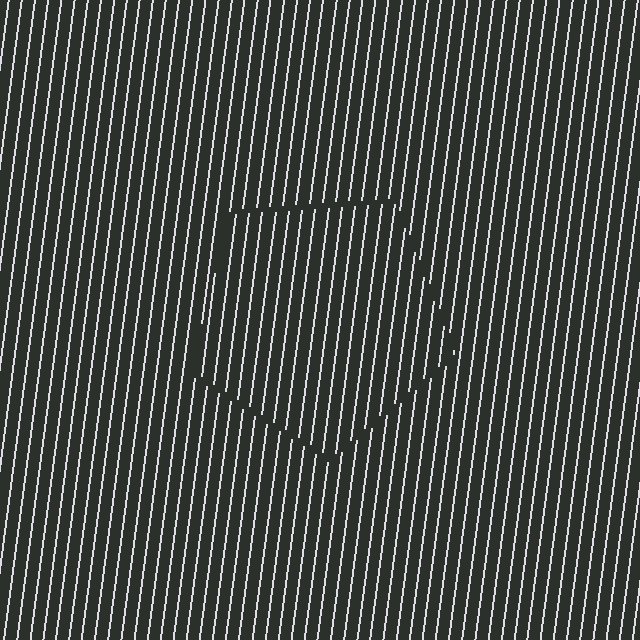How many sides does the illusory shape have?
5 sides — the line-ends trace a pentagon.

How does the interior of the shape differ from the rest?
The interior of the shape contains the same grating, shifted by half a period — the contour is defined by the phase discontinuity where line-ends from the inner and outer gratings abut.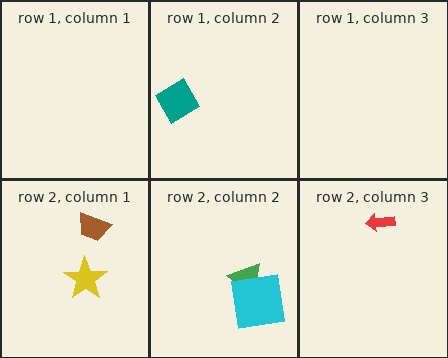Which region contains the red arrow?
The row 2, column 3 region.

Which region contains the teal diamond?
The row 1, column 2 region.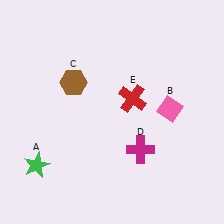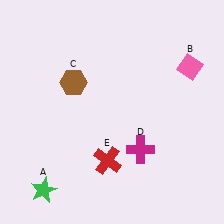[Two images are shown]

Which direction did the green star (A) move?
The green star (A) moved down.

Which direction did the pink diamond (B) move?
The pink diamond (B) moved up.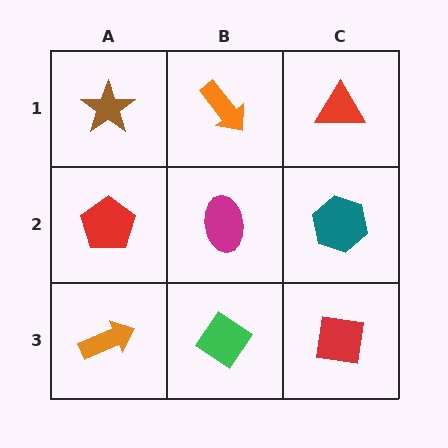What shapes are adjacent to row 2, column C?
A red triangle (row 1, column C), a red square (row 3, column C), a magenta ellipse (row 2, column B).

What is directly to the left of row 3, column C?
A green diamond.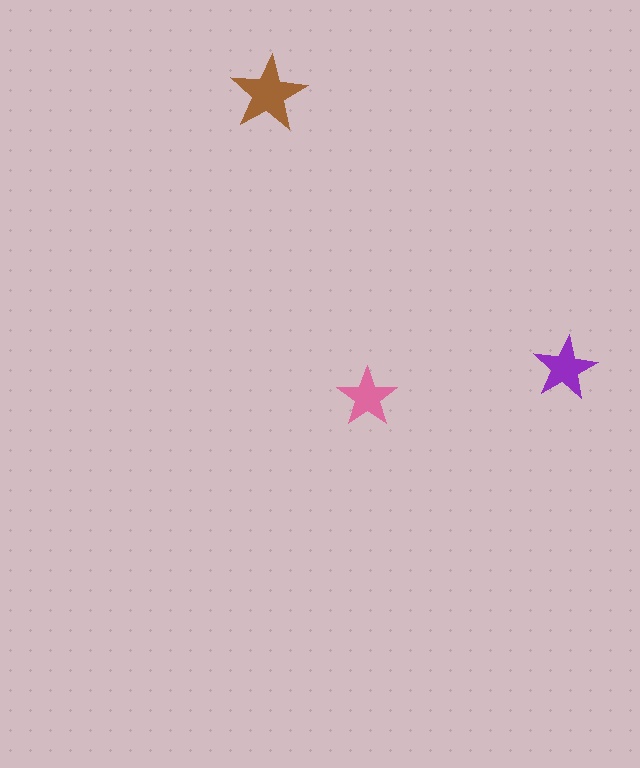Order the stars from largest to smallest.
the brown one, the purple one, the pink one.